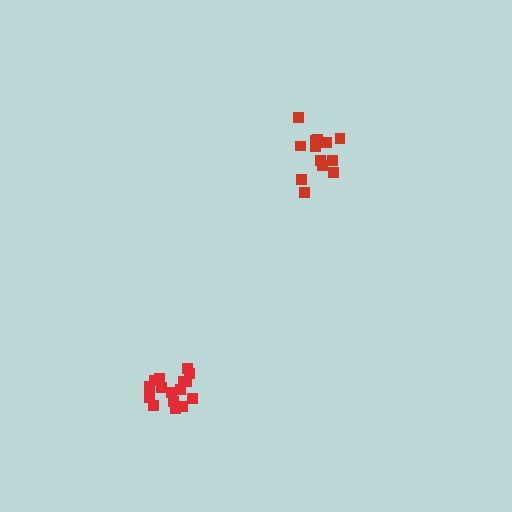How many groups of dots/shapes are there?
There are 2 groups.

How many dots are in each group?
Group 1: 13 dots, Group 2: 16 dots (29 total).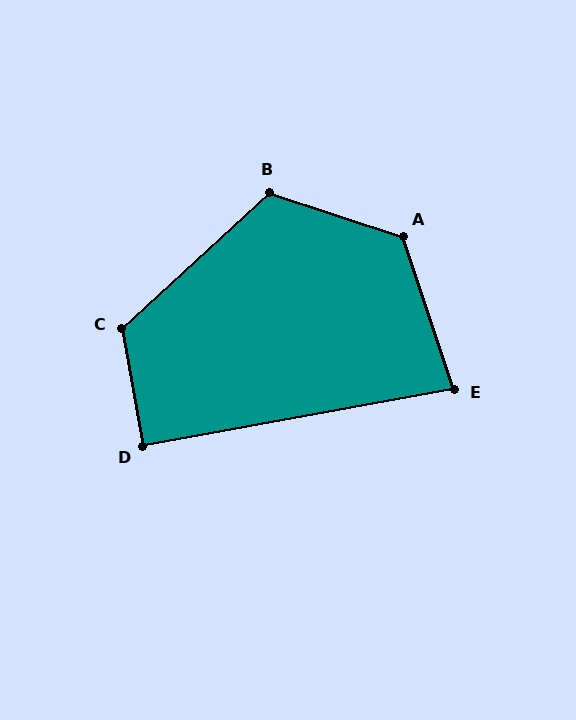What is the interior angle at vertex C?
Approximately 123 degrees (obtuse).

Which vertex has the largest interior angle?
A, at approximately 127 degrees.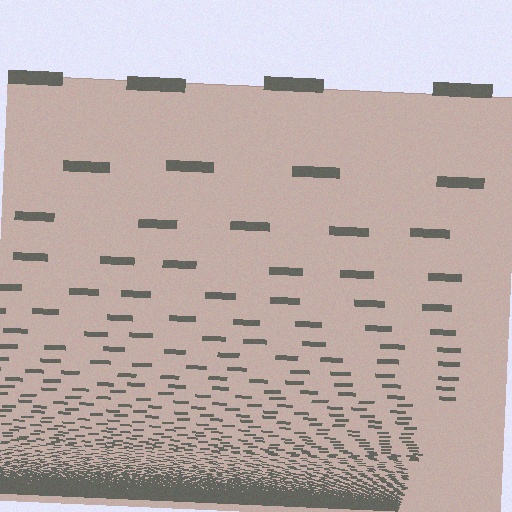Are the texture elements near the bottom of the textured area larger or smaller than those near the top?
Smaller. The gradient is inverted — elements near the bottom are smaller and denser.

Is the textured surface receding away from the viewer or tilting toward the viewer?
The surface appears to tilt toward the viewer. Texture elements get larger and sparser toward the top.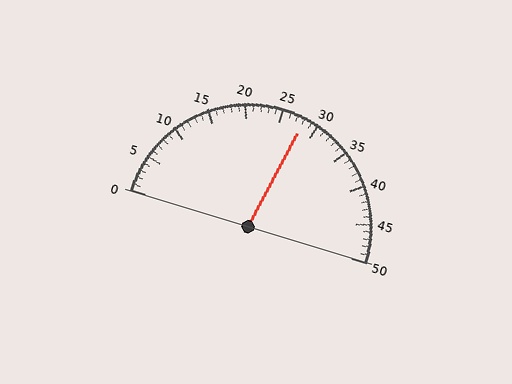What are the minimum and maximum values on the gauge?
The gauge ranges from 0 to 50.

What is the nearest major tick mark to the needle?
The nearest major tick mark is 30.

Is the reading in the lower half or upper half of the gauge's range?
The reading is in the upper half of the range (0 to 50).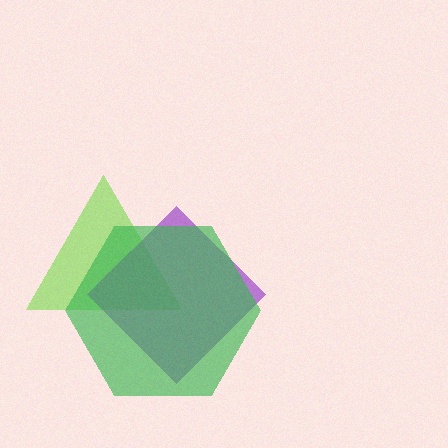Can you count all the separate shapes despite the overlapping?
Yes, there are 3 separate shapes.